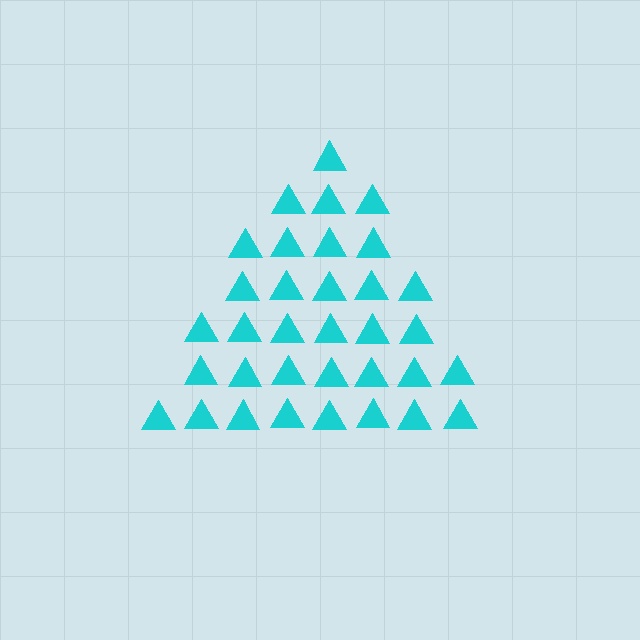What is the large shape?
The large shape is a triangle.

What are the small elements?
The small elements are triangles.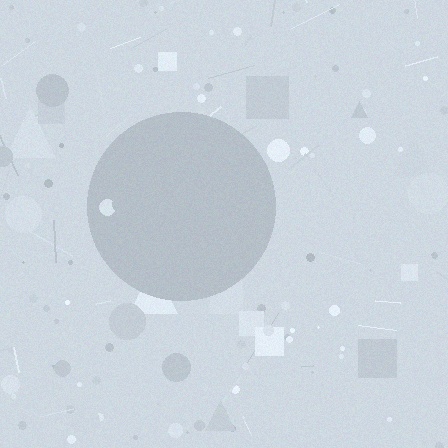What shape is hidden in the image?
A circle is hidden in the image.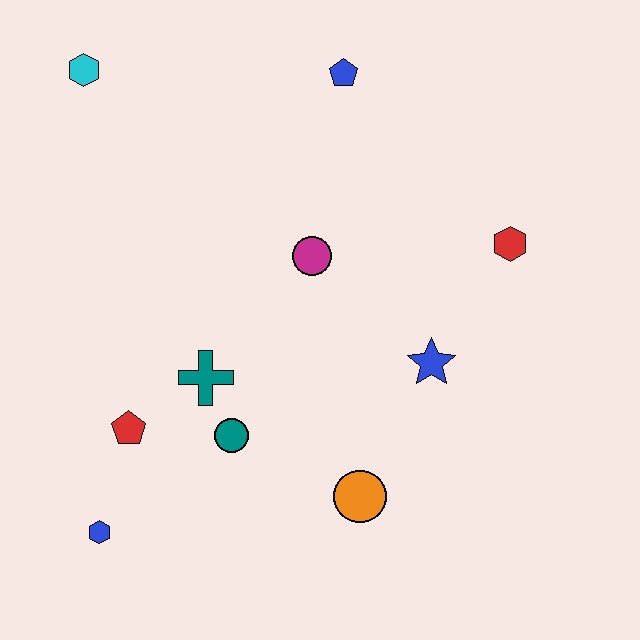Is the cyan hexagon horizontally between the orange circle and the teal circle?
No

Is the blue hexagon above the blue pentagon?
No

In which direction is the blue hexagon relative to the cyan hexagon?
The blue hexagon is below the cyan hexagon.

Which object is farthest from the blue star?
The cyan hexagon is farthest from the blue star.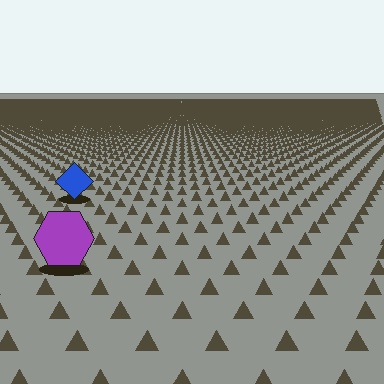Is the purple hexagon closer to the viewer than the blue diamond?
Yes. The purple hexagon is closer — you can tell from the texture gradient: the ground texture is coarser near it.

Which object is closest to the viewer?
The purple hexagon is closest. The texture marks near it are larger and more spread out.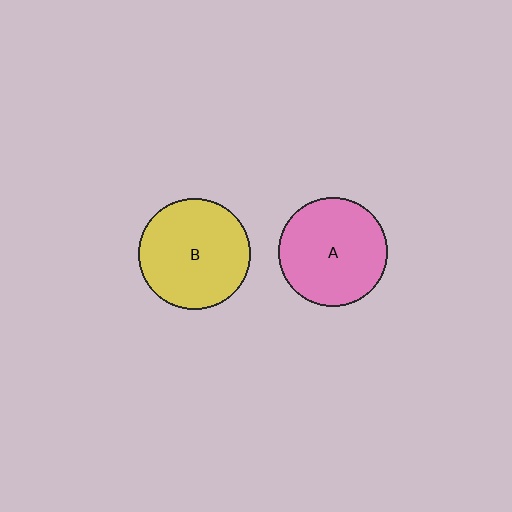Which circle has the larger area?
Circle B (yellow).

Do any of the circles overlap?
No, none of the circles overlap.